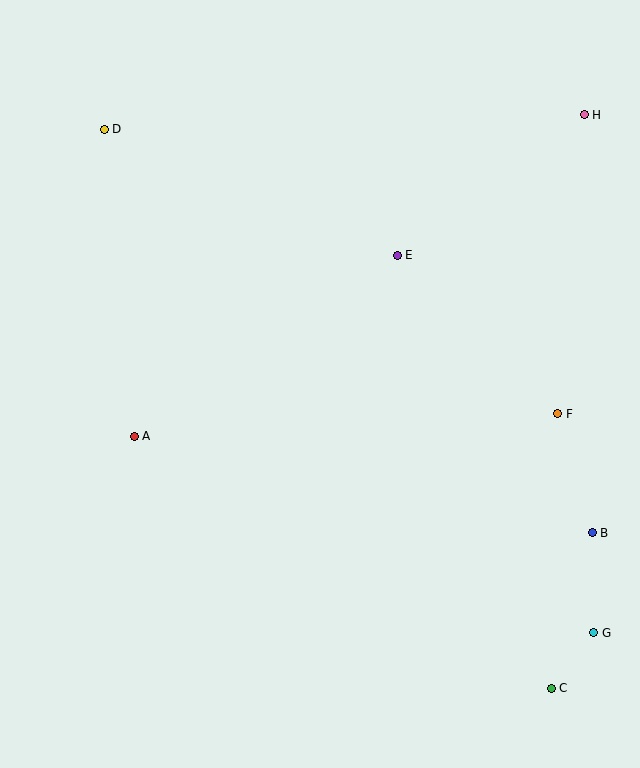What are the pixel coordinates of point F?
Point F is at (558, 414).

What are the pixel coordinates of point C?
Point C is at (551, 688).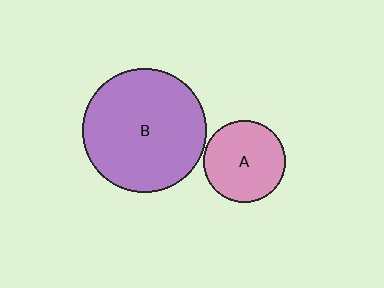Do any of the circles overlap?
No, none of the circles overlap.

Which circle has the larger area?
Circle B (purple).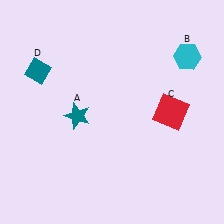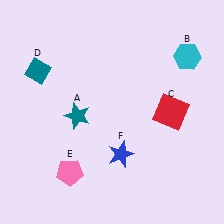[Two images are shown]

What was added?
A pink pentagon (E), a blue star (F) were added in Image 2.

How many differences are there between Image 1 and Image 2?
There are 2 differences between the two images.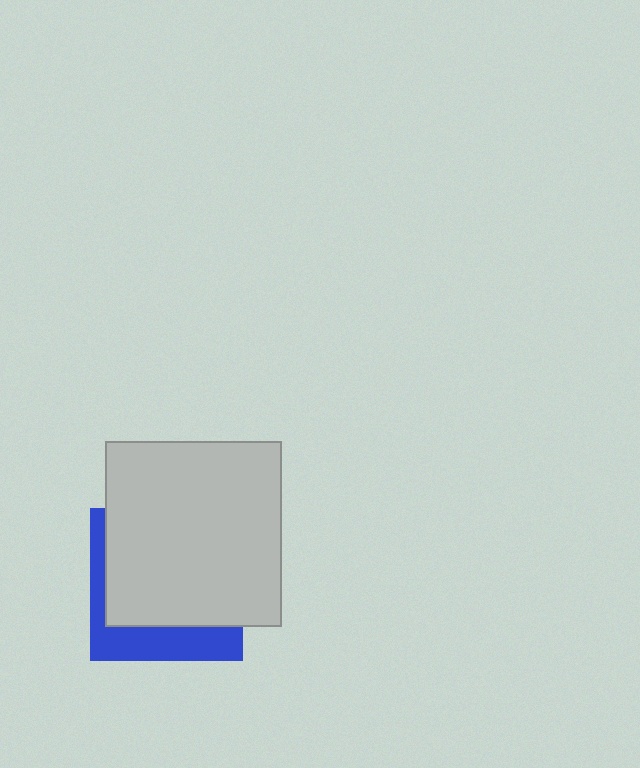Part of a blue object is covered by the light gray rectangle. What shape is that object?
It is a square.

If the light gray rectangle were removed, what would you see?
You would see the complete blue square.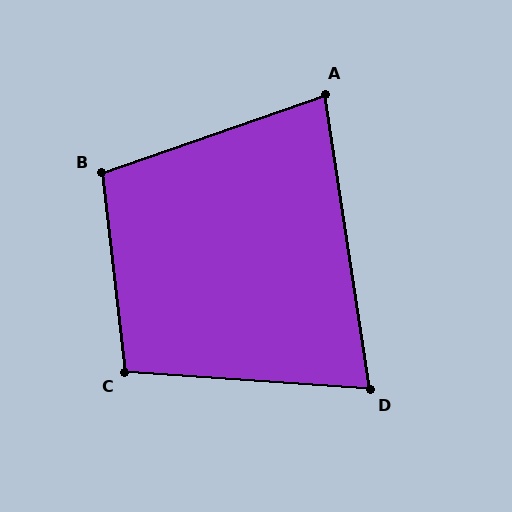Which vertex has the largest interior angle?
B, at approximately 103 degrees.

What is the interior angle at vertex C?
Approximately 101 degrees (obtuse).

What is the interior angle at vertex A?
Approximately 79 degrees (acute).